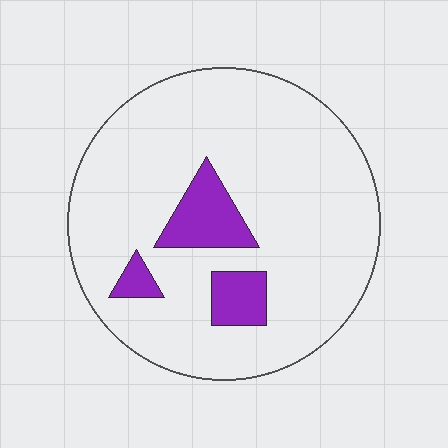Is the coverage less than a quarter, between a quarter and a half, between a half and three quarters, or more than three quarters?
Less than a quarter.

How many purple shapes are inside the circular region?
3.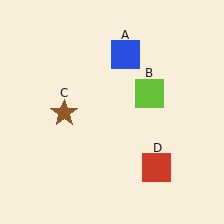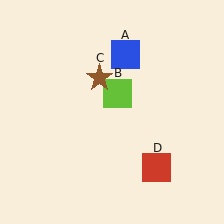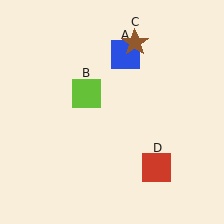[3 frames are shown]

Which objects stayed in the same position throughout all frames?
Blue square (object A) and red square (object D) remained stationary.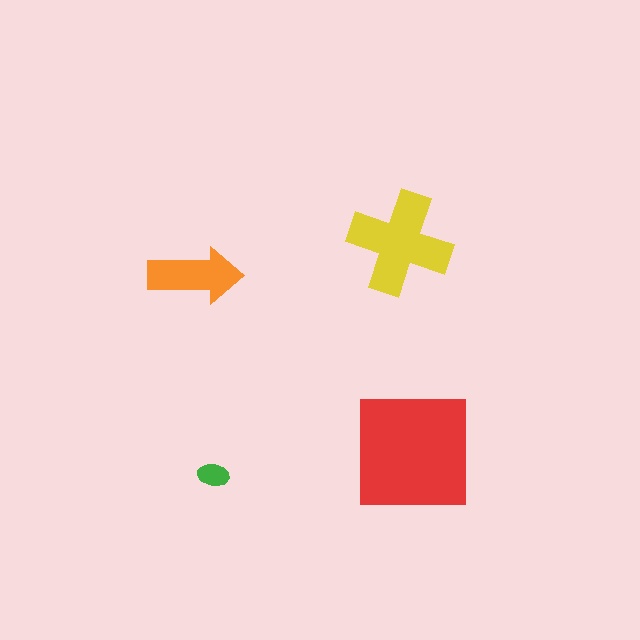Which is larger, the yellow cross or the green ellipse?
The yellow cross.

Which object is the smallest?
The green ellipse.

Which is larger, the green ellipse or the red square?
The red square.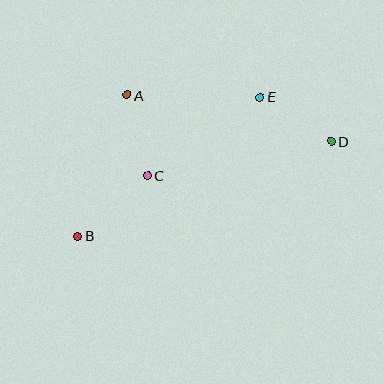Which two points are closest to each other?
Points A and C are closest to each other.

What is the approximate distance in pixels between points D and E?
The distance between D and E is approximately 84 pixels.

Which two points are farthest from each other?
Points B and D are farthest from each other.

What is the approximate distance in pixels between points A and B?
The distance between A and B is approximately 149 pixels.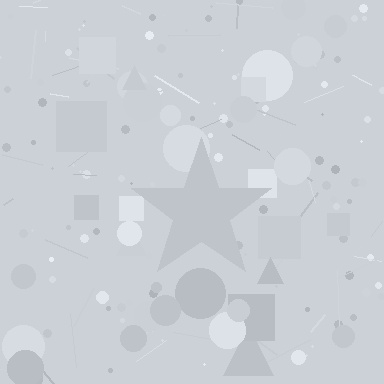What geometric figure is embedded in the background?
A star is embedded in the background.